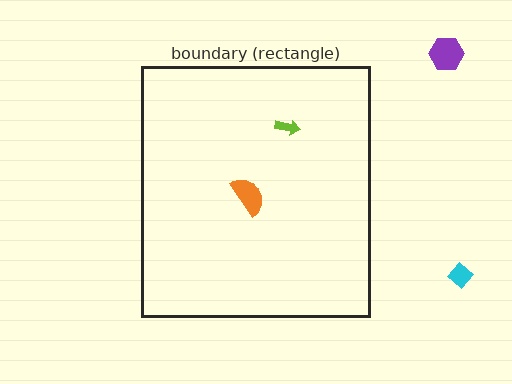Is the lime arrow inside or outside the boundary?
Inside.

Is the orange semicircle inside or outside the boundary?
Inside.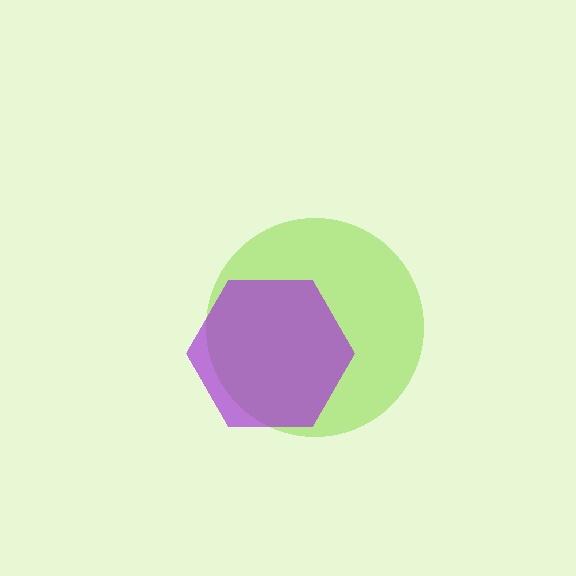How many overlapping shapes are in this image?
There are 2 overlapping shapes in the image.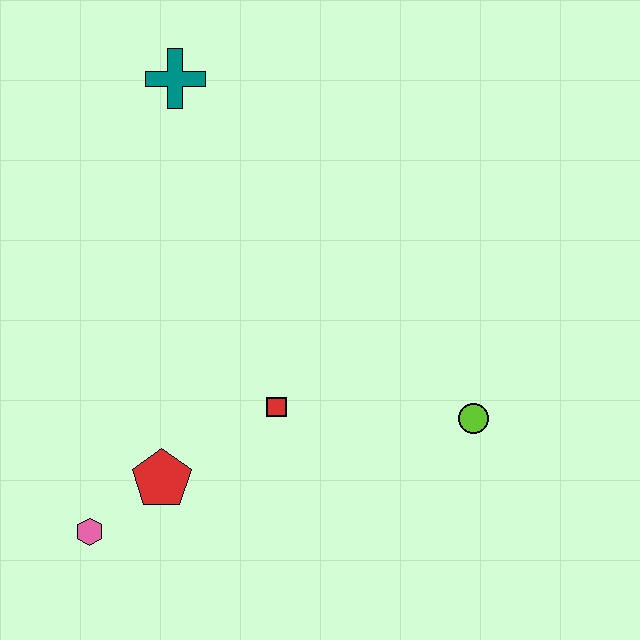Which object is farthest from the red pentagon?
The teal cross is farthest from the red pentagon.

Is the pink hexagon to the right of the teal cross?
No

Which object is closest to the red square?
The red pentagon is closest to the red square.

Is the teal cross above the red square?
Yes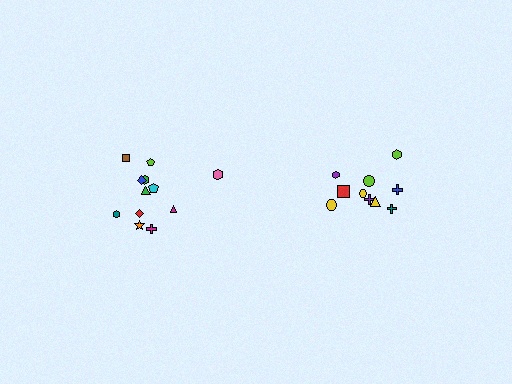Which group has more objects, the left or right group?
The left group.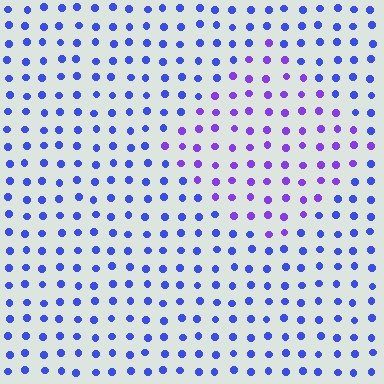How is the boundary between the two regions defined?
The boundary is defined purely by a slight shift in hue (about 34 degrees). Spacing, size, and orientation are identical on both sides.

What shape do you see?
I see a diamond.